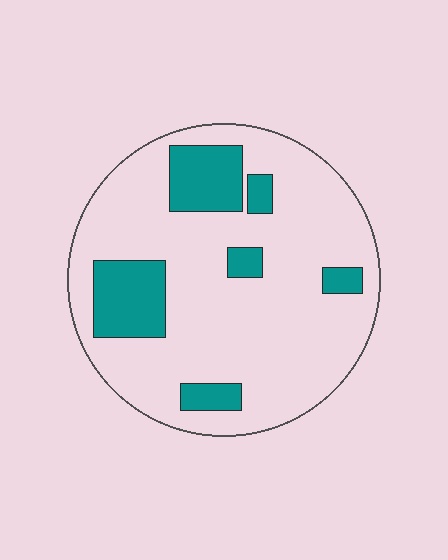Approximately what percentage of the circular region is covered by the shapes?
Approximately 20%.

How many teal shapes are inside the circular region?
6.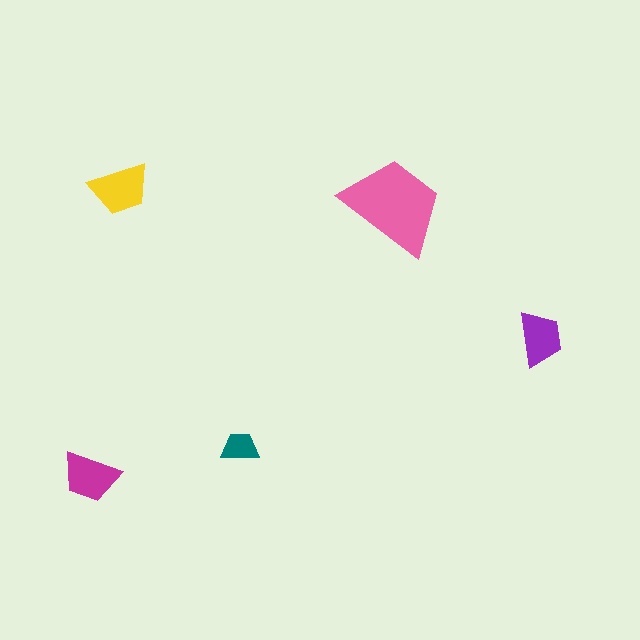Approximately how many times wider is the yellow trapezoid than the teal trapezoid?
About 1.5 times wider.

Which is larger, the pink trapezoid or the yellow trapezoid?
The pink one.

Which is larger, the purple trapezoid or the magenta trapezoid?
The magenta one.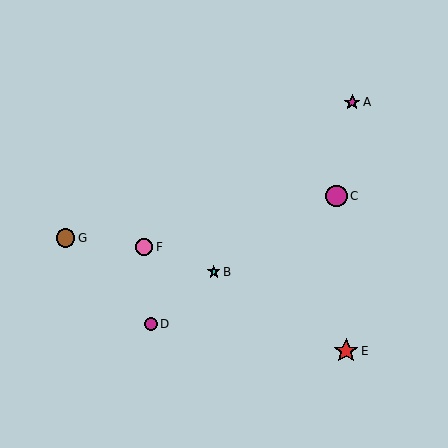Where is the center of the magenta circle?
The center of the magenta circle is at (151, 324).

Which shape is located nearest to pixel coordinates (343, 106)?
The magenta star (labeled A) at (352, 102) is nearest to that location.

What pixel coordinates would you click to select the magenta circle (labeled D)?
Click at (151, 324) to select the magenta circle D.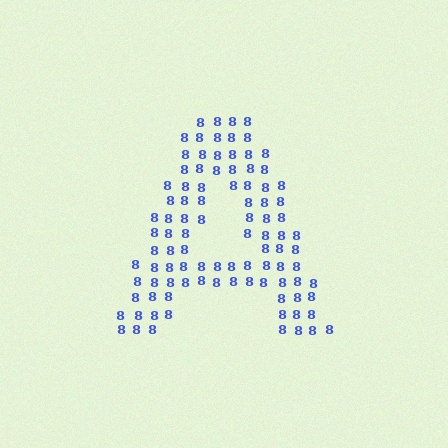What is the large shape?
The large shape is the letter A.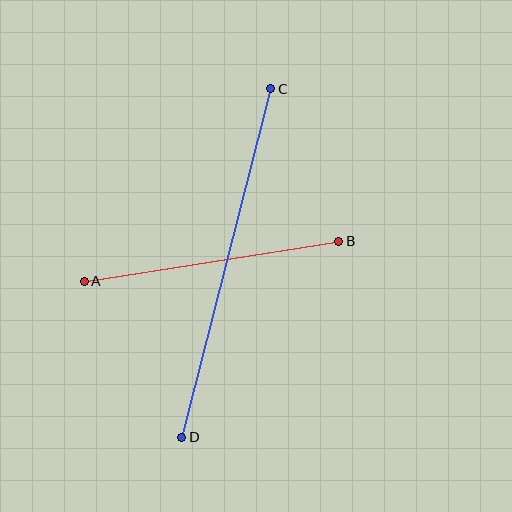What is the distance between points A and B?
The distance is approximately 257 pixels.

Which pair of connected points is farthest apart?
Points C and D are farthest apart.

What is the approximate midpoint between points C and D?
The midpoint is at approximately (226, 263) pixels.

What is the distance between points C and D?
The distance is approximately 360 pixels.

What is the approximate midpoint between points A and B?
The midpoint is at approximately (211, 261) pixels.